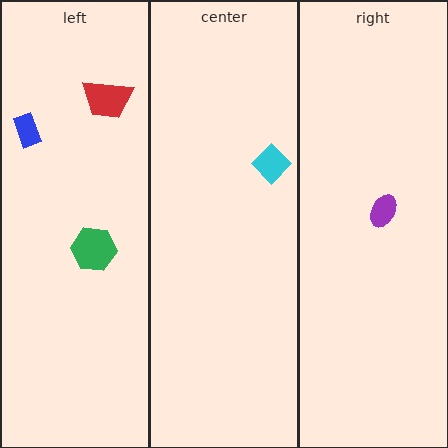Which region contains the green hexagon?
The left region.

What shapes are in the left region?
The blue rectangle, the red trapezoid, the green hexagon.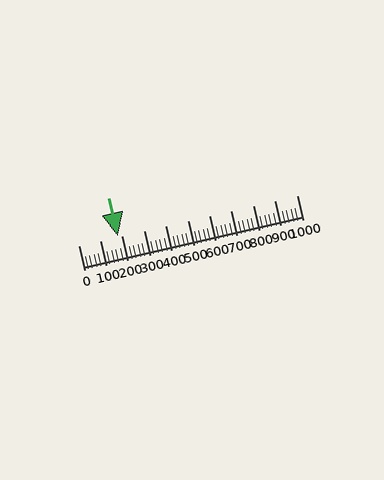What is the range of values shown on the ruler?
The ruler shows values from 0 to 1000.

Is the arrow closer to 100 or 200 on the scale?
The arrow is closer to 200.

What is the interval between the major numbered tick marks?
The major tick marks are spaced 100 units apart.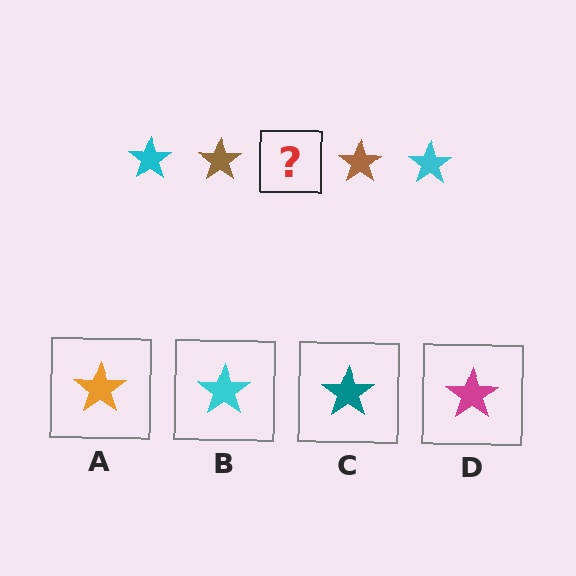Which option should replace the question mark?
Option B.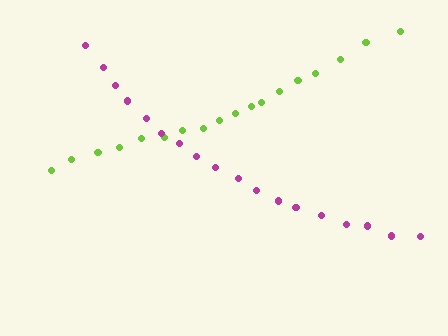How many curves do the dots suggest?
There are 2 distinct paths.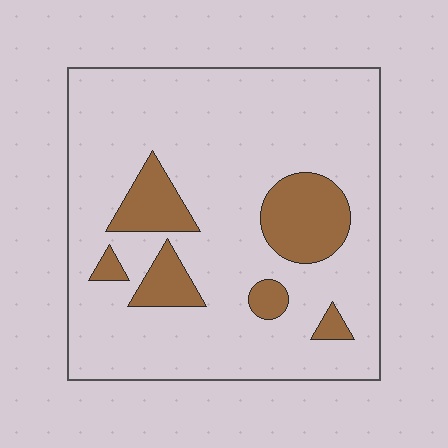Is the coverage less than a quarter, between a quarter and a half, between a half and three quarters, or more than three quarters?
Less than a quarter.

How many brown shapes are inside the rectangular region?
6.